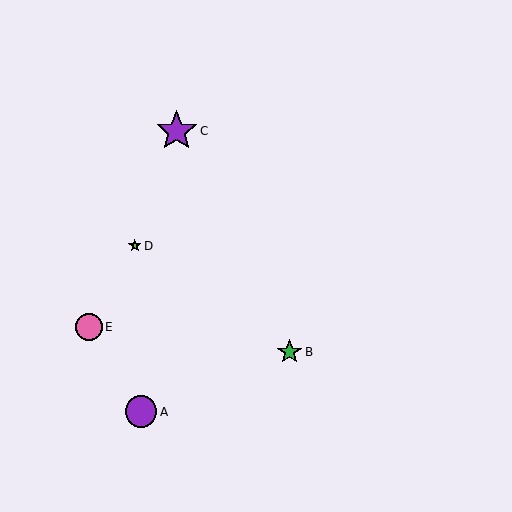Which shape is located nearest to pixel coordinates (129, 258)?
The lime star (labeled D) at (135, 246) is nearest to that location.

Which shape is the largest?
The purple star (labeled C) is the largest.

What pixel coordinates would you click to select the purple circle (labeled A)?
Click at (141, 412) to select the purple circle A.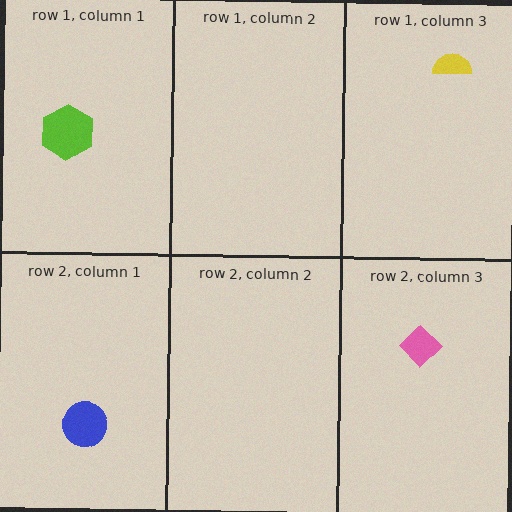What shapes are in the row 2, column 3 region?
The pink diamond.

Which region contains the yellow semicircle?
The row 1, column 3 region.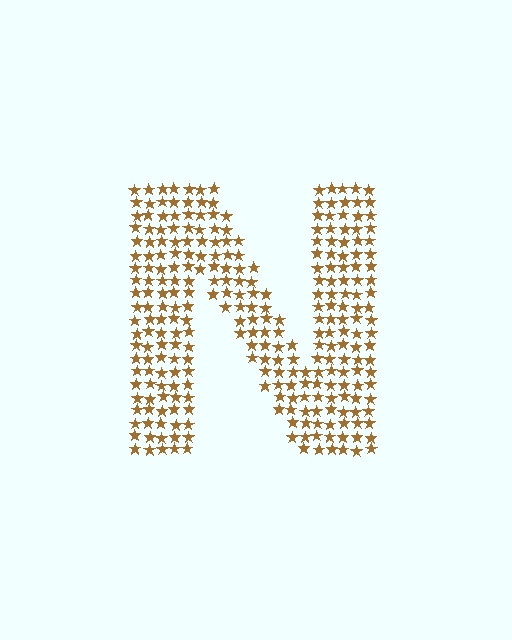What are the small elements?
The small elements are stars.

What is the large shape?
The large shape is the letter N.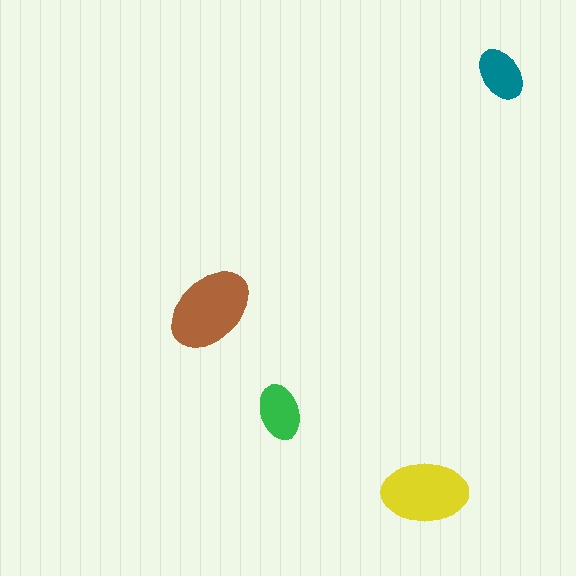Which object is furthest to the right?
The teal ellipse is rightmost.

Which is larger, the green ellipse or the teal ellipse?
The green one.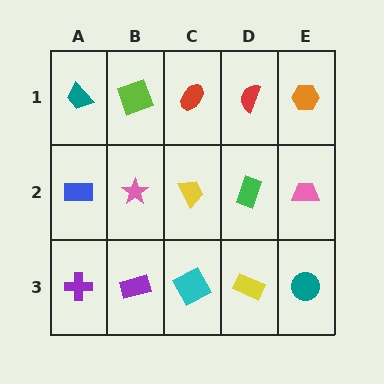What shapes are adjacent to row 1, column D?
A green rectangle (row 2, column D), a red ellipse (row 1, column C), an orange hexagon (row 1, column E).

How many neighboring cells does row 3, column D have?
3.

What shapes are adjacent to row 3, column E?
A pink trapezoid (row 2, column E), a yellow rectangle (row 3, column D).